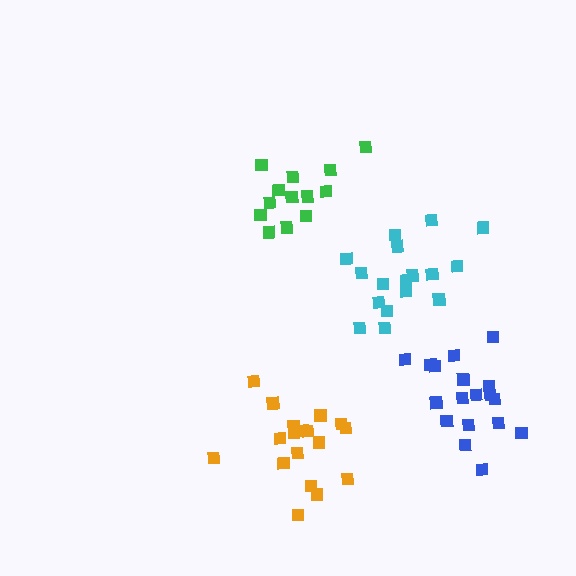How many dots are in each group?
Group 1: 13 dots, Group 2: 18 dots, Group 3: 17 dots, Group 4: 18 dots (66 total).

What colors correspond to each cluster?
The clusters are colored: green, blue, cyan, orange.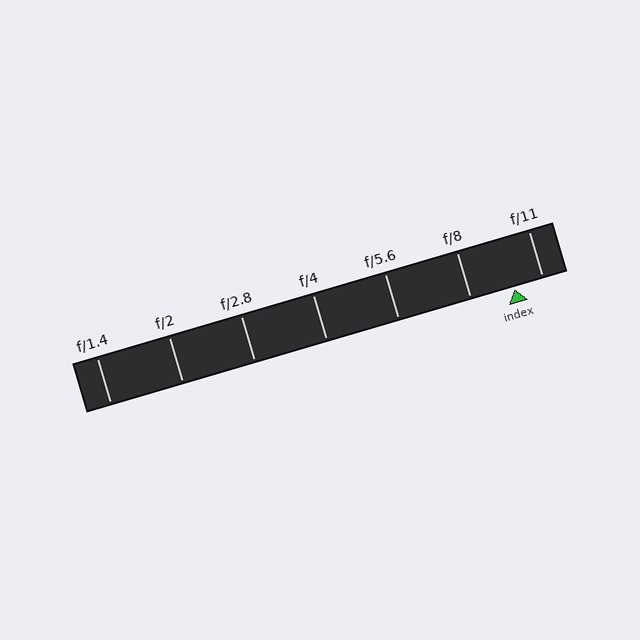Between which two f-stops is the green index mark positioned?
The index mark is between f/8 and f/11.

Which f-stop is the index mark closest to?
The index mark is closest to f/11.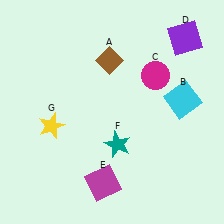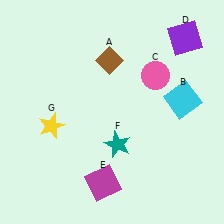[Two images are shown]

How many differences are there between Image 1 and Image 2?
There is 1 difference between the two images.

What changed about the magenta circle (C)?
In Image 1, C is magenta. In Image 2, it changed to pink.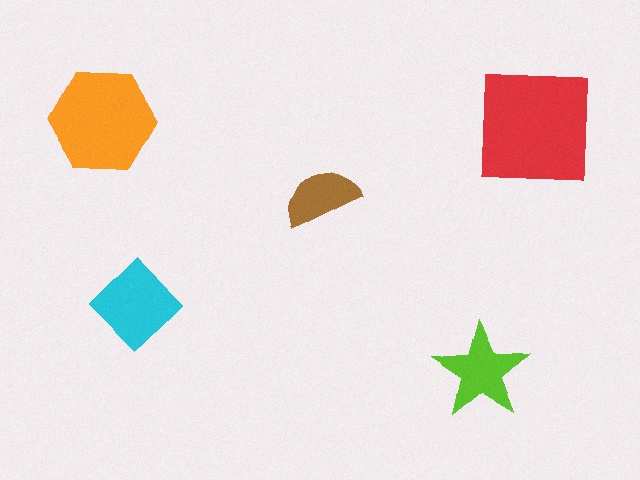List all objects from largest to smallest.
The red square, the orange hexagon, the cyan diamond, the lime star, the brown semicircle.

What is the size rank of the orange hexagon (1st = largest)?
2nd.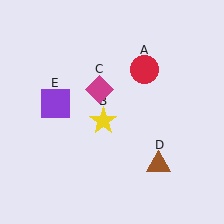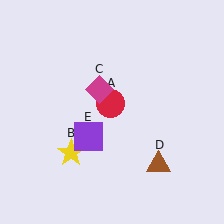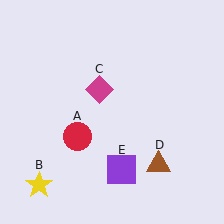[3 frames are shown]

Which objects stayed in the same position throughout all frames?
Magenta diamond (object C) and brown triangle (object D) remained stationary.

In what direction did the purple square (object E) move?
The purple square (object E) moved down and to the right.